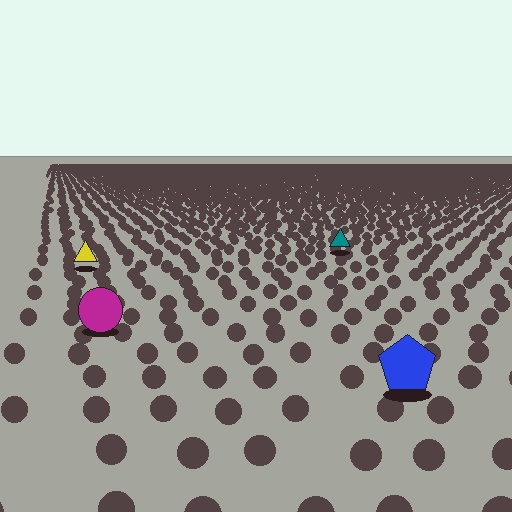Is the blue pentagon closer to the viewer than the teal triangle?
Yes. The blue pentagon is closer — you can tell from the texture gradient: the ground texture is coarser near it.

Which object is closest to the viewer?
The blue pentagon is closest. The texture marks near it are larger and more spread out.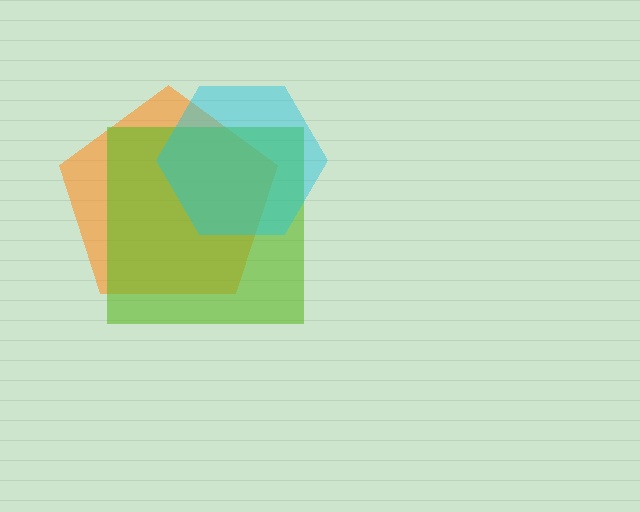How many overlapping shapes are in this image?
There are 3 overlapping shapes in the image.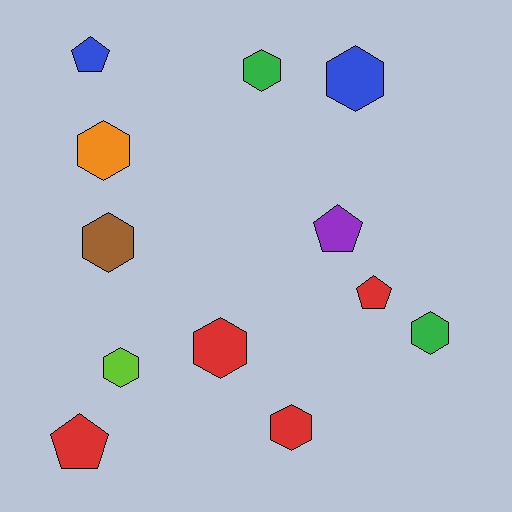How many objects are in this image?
There are 12 objects.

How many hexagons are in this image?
There are 8 hexagons.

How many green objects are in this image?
There are 2 green objects.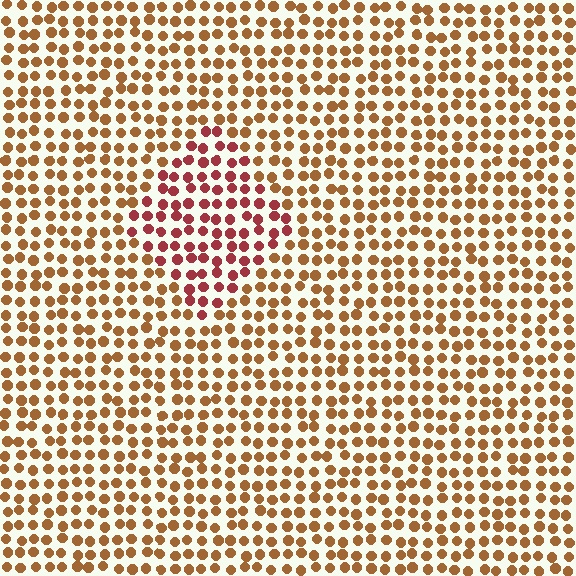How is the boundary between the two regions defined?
The boundary is defined purely by a slight shift in hue (about 35 degrees). Spacing, size, and orientation are identical on both sides.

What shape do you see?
I see a diamond.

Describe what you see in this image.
The image is filled with small brown elements in a uniform arrangement. A diamond-shaped region is visible where the elements are tinted to a slightly different hue, forming a subtle color boundary.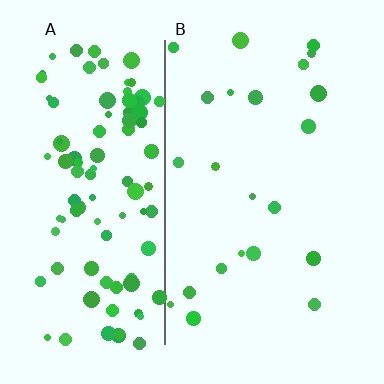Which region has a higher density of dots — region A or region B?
A (the left).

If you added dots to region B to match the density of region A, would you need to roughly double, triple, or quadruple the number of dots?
Approximately quadruple.